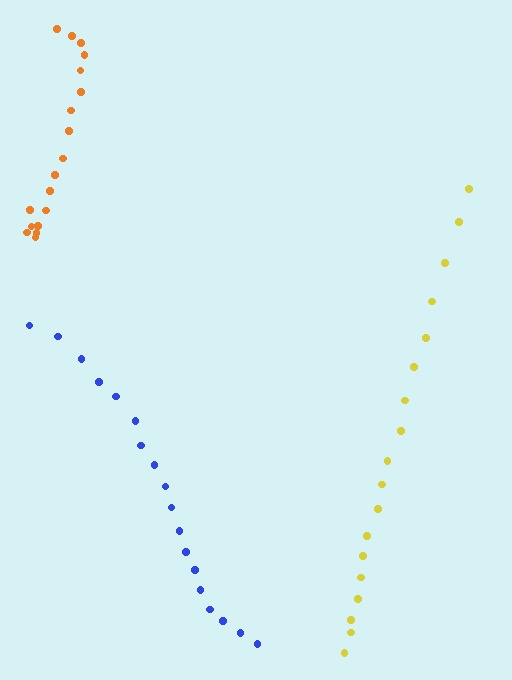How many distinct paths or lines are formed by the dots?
There are 3 distinct paths.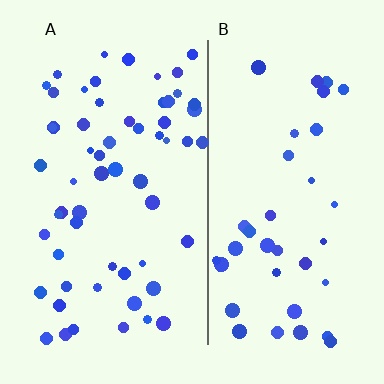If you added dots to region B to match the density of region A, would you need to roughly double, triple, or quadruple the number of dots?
Approximately double.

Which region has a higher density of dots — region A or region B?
A (the left).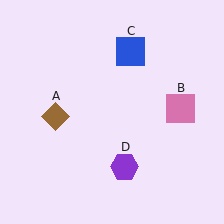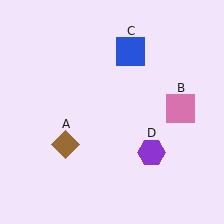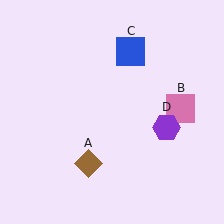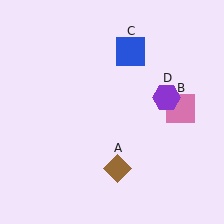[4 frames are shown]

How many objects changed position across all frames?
2 objects changed position: brown diamond (object A), purple hexagon (object D).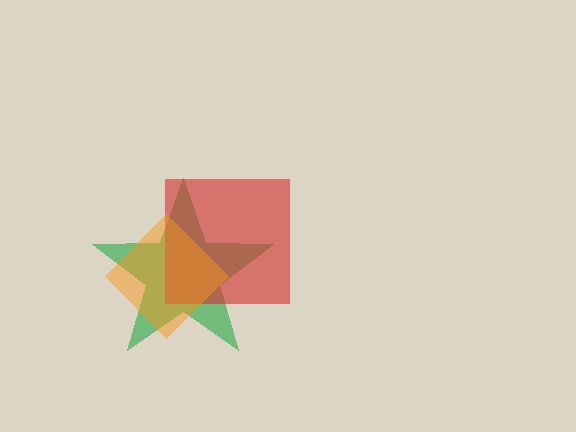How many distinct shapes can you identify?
There are 3 distinct shapes: a green star, a red square, an orange diamond.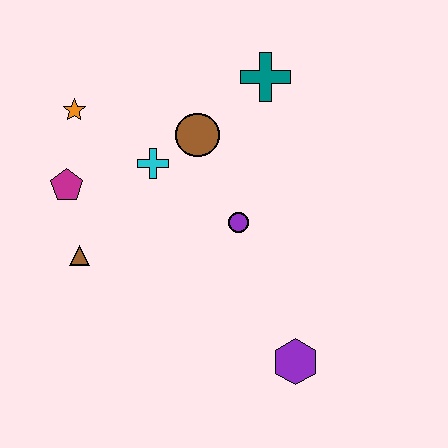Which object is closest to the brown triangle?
The magenta pentagon is closest to the brown triangle.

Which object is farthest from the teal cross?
The purple hexagon is farthest from the teal cross.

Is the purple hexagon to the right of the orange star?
Yes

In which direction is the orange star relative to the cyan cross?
The orange star is to the left of the cyan cross.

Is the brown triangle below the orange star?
Yes